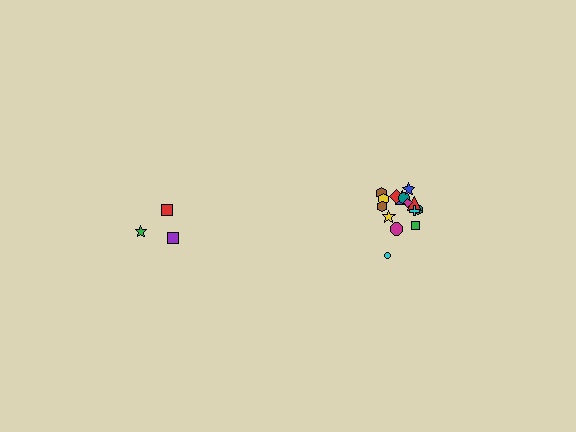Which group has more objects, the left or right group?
The right group.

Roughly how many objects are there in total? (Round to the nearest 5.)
Roughly 20 objects in total.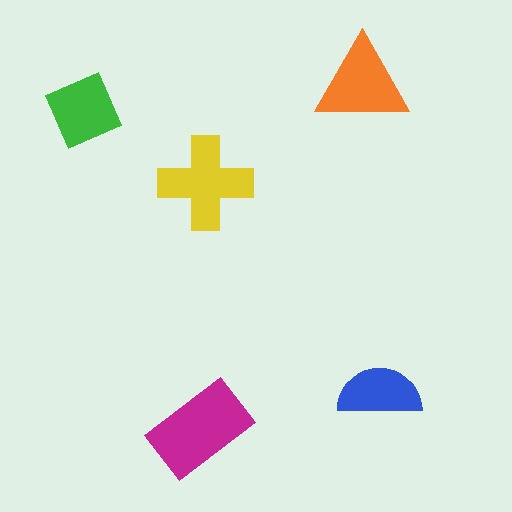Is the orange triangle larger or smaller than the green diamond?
Larger.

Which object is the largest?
The magenta rectangle.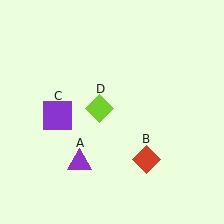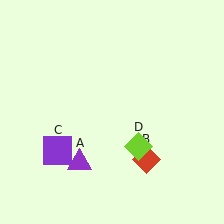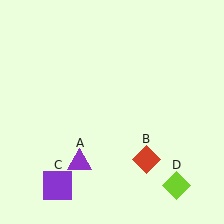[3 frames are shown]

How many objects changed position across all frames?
2 objects changed position: purple square (object C), lime diamond (object D).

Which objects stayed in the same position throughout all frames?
Purple triangle (object A) and red diamond (object B) remained stationary.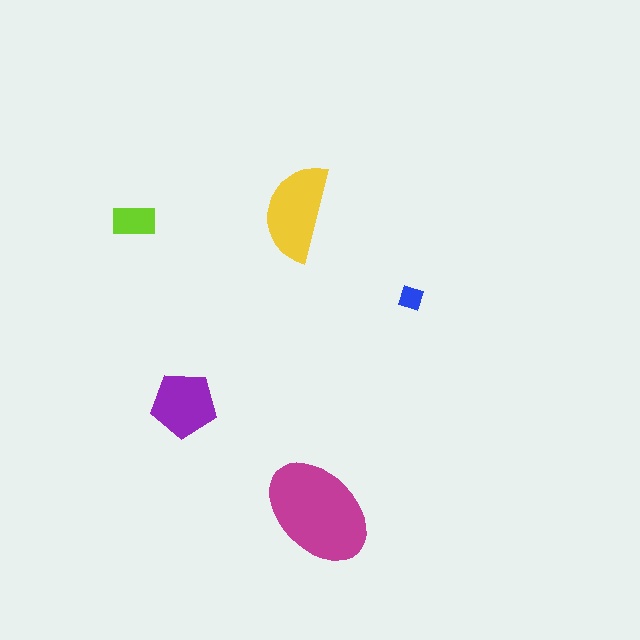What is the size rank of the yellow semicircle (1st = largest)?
2nd.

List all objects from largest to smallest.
The magenta ellipse, the yellow semicircle, the purple pentagon, the lime rectangle, the blue diamond.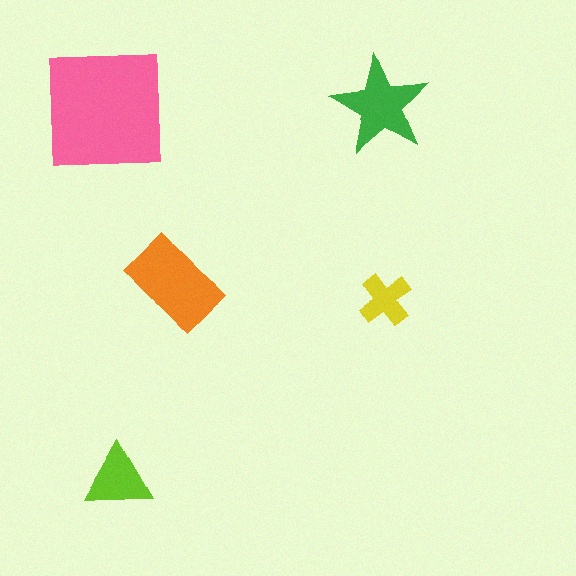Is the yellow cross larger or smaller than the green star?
Smaller.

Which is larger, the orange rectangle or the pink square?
The pink square.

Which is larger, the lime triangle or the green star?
The green star.